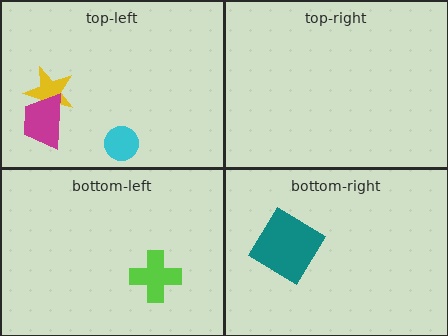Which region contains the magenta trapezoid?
The top-left region.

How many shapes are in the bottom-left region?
1.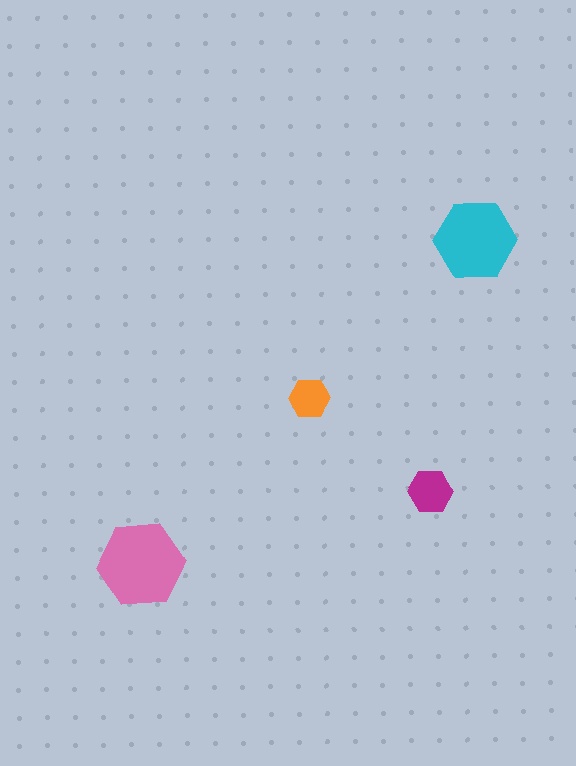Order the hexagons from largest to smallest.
the pink one, the cyan one, the magenta one, the orange one.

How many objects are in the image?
There are 4 objects in the image.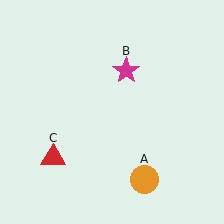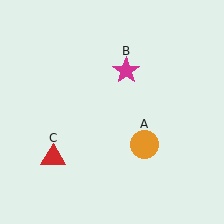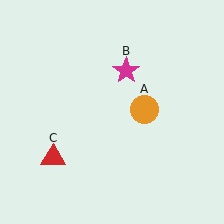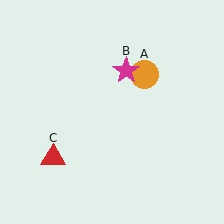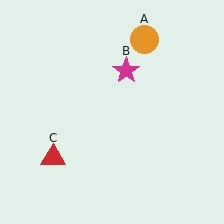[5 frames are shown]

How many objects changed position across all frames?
1 object changed position: orange circle (object A).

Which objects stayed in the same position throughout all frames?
Magenta star (object B) and red triangle (object C) remained stationary.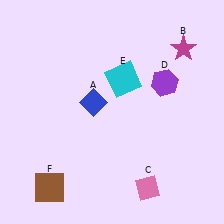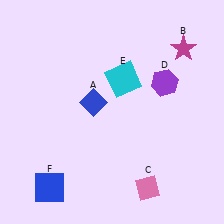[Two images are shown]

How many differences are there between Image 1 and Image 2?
There is 1 difference between the two images.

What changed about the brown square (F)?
In Image 1, F is brown. In Image 2, it changed to blue.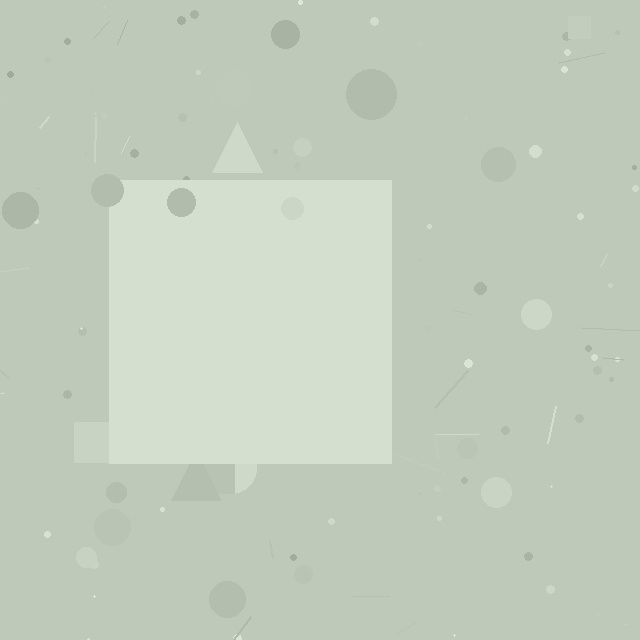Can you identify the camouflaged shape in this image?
The camouflaged shape is a square.